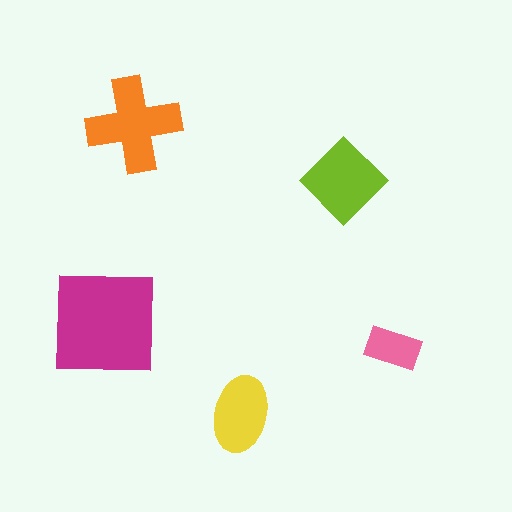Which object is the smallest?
The pink rectangle.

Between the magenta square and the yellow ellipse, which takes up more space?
The magenta square.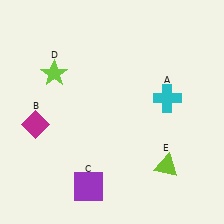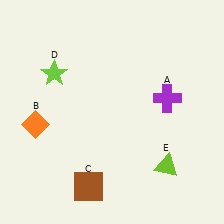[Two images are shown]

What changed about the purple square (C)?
In Image 1, C is purple. In Image 2, it changed to brown.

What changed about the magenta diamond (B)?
In Image 1, B is magenta. In Image 2, it changed to orange.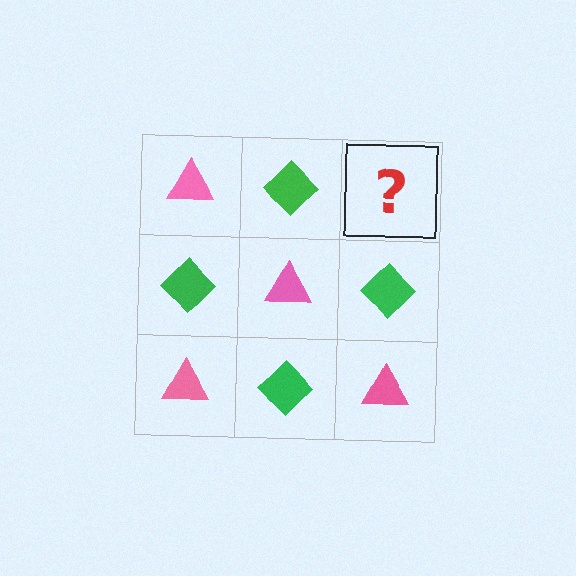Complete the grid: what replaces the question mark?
The question mark should be replaced with a pink triangle.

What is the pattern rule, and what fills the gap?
The rule is that it alternates pink triangle and green diamond in a checkerboard pattern. The gap should be filled with a pink triangle.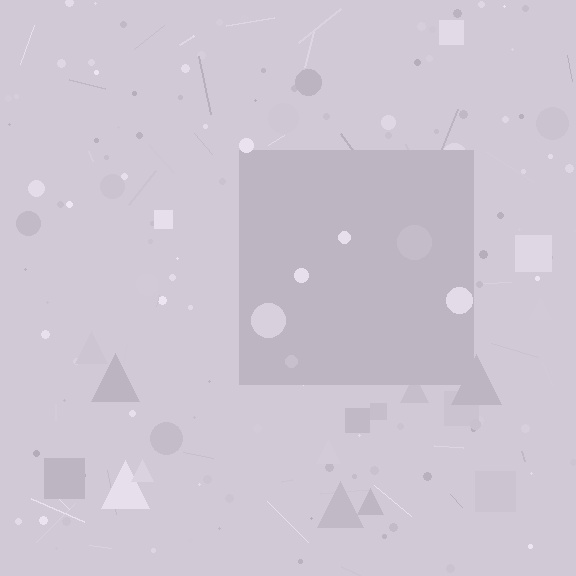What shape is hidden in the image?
A square is hidden in the image.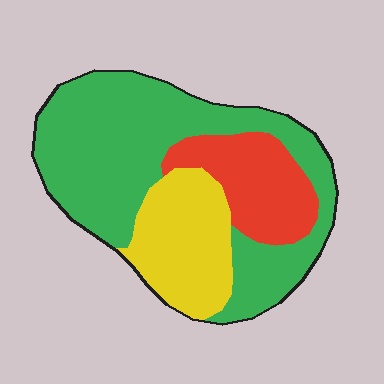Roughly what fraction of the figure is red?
Red covers 19% of the figure.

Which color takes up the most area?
Green, at roughly 55%.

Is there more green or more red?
Green.